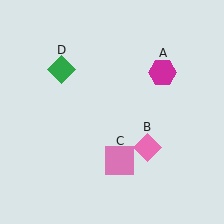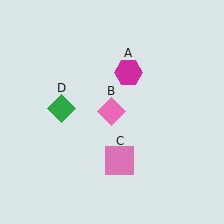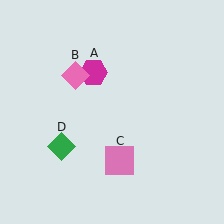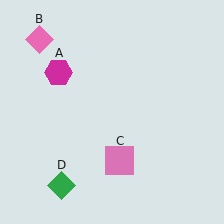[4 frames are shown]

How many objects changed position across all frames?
3 objects changed position: magenta hexagon (object A), pink diamond (object B), green diamond (object D).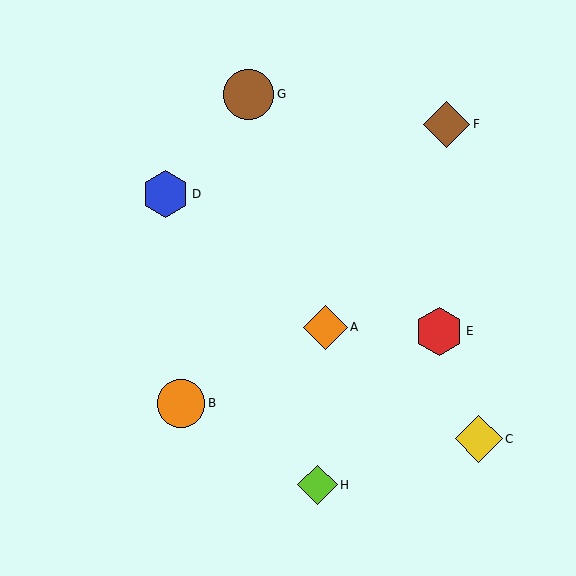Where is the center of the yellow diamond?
The center of the yellow diamond is at (479, 439).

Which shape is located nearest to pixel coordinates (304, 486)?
The lime diamond (labeled H) at (317, 485) is nearest to that location.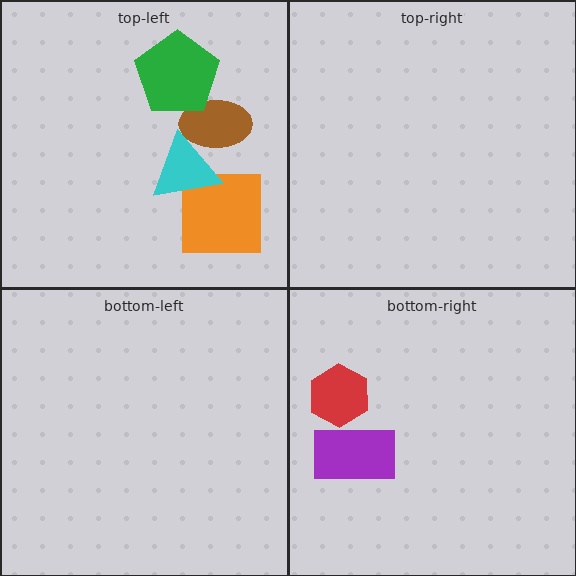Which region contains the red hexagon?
The bottom-right region.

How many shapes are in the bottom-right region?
2.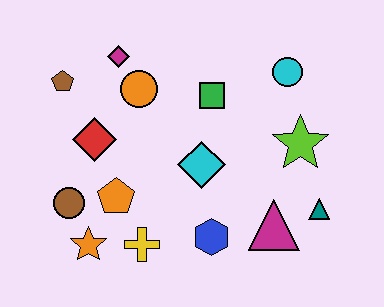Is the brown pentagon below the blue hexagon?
No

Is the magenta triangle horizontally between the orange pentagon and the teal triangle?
Yes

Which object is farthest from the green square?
The orange star is farthest from the green square.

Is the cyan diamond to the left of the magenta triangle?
Yes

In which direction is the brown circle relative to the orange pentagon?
The brown circle is to the left of the orange pentagon.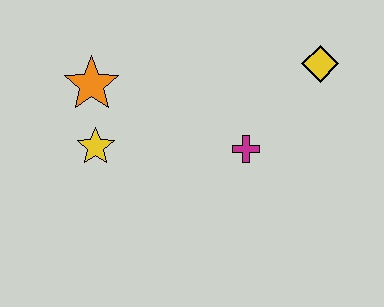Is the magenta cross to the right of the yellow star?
Yes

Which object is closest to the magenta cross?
The yellow diamond is closest to the magenta cross.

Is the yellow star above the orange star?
No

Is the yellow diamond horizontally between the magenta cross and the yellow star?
No